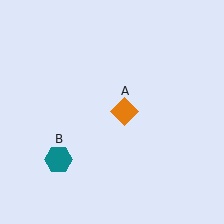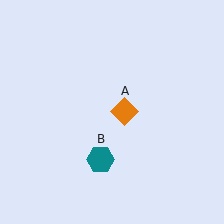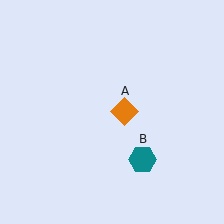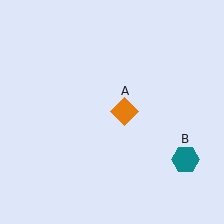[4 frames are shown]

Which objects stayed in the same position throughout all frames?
Orange diamond (object A) remained stationary.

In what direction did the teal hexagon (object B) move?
The teal hexagon (object B) moved right.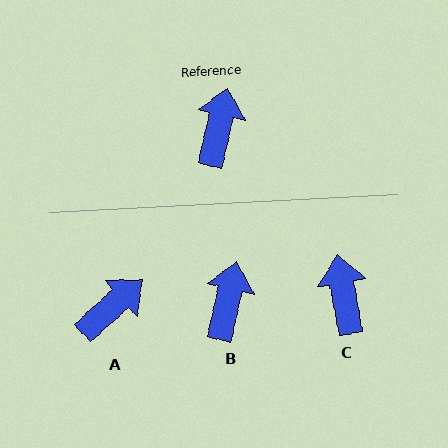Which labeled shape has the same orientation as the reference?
B.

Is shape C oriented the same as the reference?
No, it is off by about 23 degrees.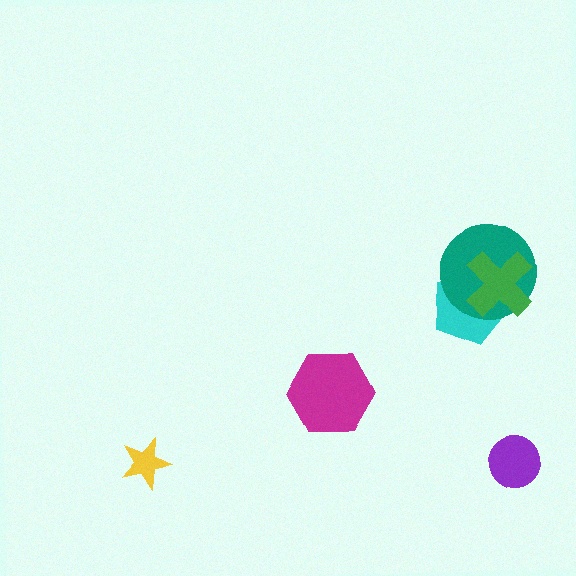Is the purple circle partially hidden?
No, no other shape covers it.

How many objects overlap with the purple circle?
0 objects overlap with the purple circle.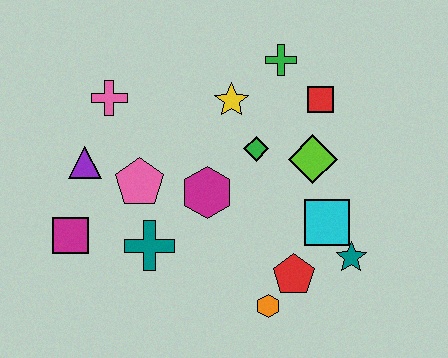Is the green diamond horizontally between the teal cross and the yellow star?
No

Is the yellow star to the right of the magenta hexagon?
Yes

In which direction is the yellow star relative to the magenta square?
The yellow star is to the right of the magenta square.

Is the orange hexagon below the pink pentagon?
Yes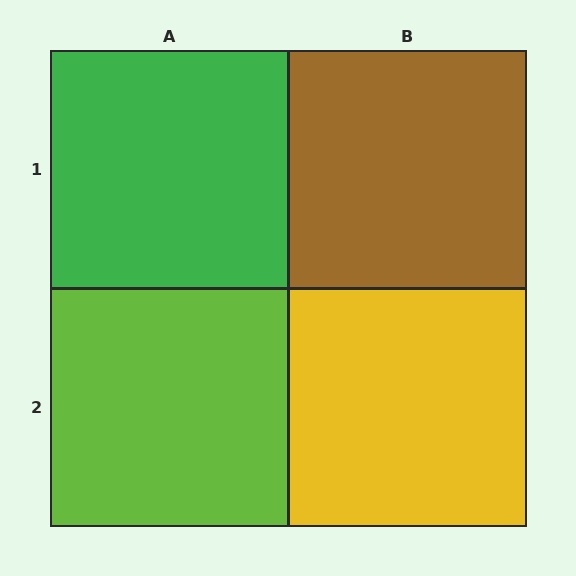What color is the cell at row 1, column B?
Brown.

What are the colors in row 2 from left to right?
Lime, yellow.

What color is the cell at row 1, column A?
Green.